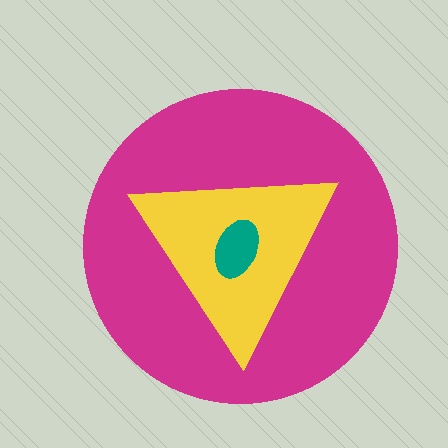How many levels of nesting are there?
3.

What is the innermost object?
The teal ellipse.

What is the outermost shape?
The magenta circle.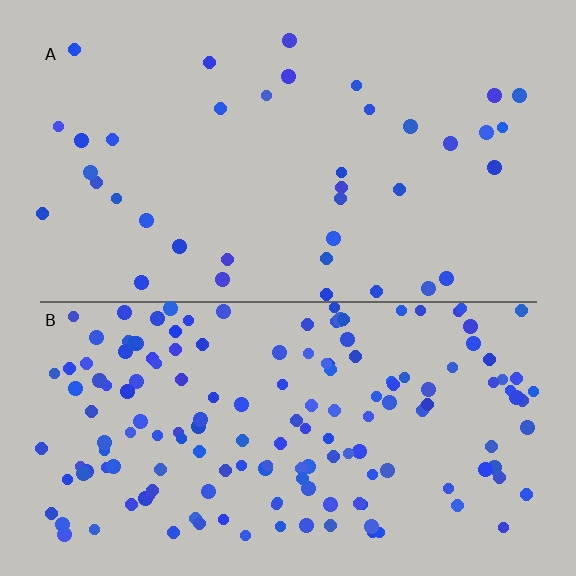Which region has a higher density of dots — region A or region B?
B (the bottom).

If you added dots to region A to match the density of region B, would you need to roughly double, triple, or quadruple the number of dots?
Approximately quadruple.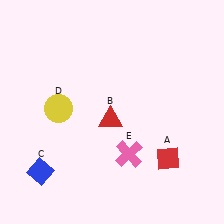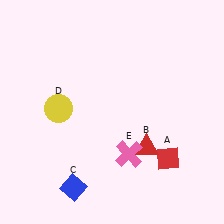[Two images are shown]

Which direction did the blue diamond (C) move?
The blue diamond (C) moved right.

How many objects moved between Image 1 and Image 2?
2 objects moved between the two images.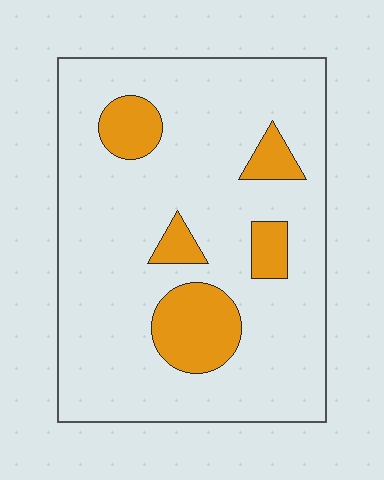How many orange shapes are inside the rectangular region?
5.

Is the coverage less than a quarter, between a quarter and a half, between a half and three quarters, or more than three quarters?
Less than a quarter.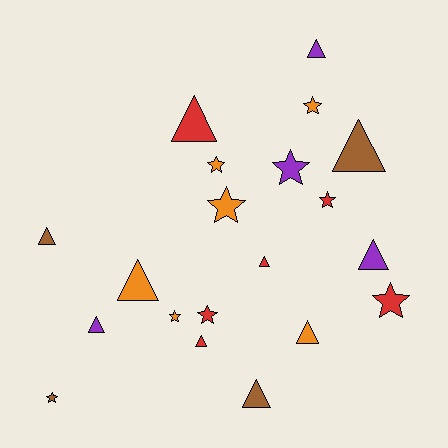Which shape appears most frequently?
Triangle, with 11 objects.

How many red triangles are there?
There are 3 red triangles.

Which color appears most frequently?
Orange, with 6 objects.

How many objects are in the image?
There are 20 objects.